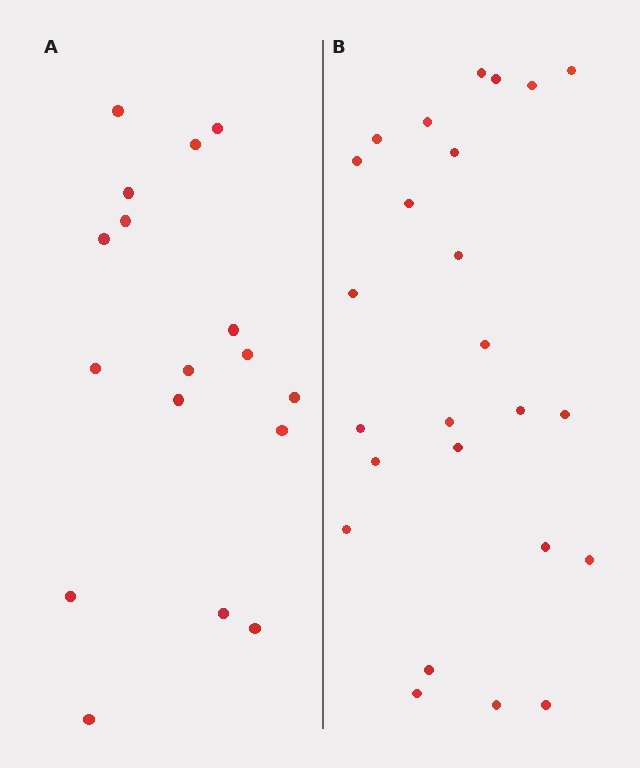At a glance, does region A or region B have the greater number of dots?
Region B (the right region) has more dots.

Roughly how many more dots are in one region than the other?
Region B has roughly 8 or so more dots than region A.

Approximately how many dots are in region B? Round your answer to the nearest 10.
About 20 dots. (The exact count is 25, which rounds to 20.)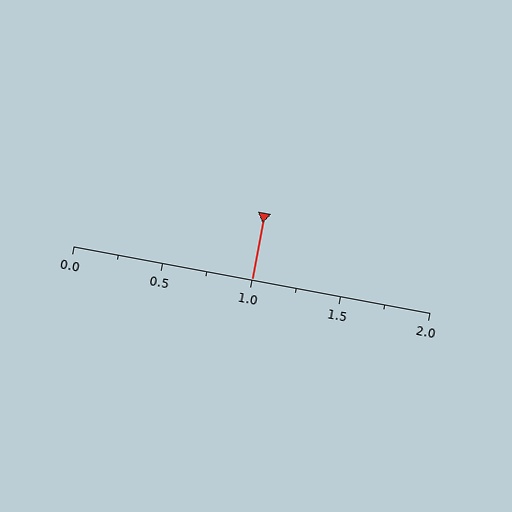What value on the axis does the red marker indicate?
The marker indicates approximately 1.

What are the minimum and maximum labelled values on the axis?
The axis runs from 0.0 to 2.0.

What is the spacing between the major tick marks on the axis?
The major ticks are spaced 0.5 apart.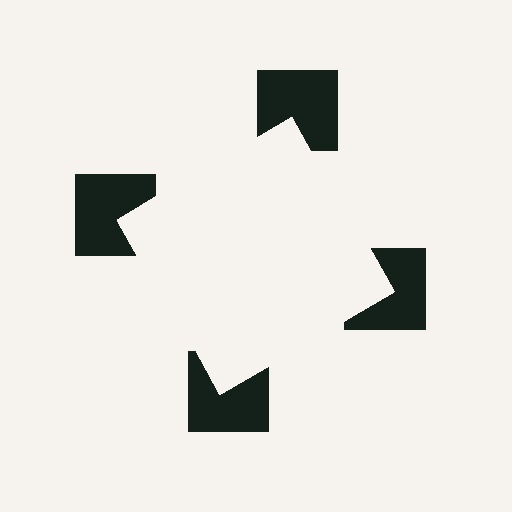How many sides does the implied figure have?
4 sides.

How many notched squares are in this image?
There are 4 — one at each vertex of the illusory square.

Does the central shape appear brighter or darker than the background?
It typically appears slightly brighter than the background, even though no actual brightness change is drawn.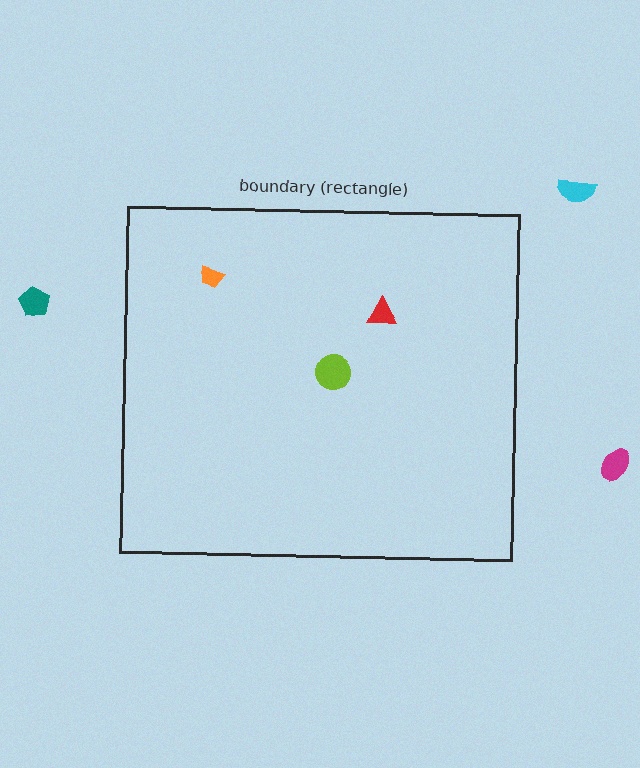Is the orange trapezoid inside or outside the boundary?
Inside.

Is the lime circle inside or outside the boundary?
Inside.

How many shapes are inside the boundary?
3 inside, 3 outside.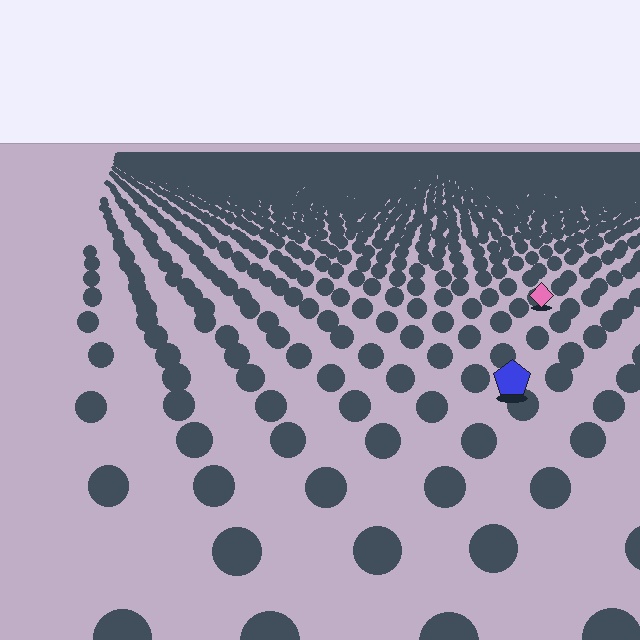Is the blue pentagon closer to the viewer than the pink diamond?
Yes. The blue pentagon is closer — you can tell from the texture gradient: the ground texture is coarser near it.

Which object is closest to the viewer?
The blue pentagon is closest. The texture marks near it are larger and more spread out.